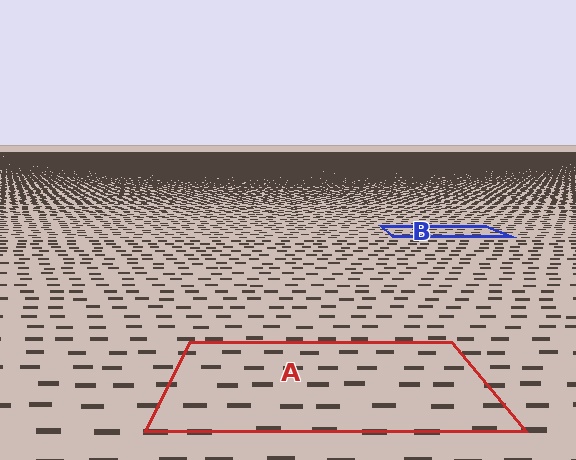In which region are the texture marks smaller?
The texture marks are smaller in region B, because it is farther away.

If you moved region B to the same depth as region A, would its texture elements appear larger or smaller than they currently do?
They would appear larger. At a closer depth, the same texture elements are projected at a bigger on-screen size.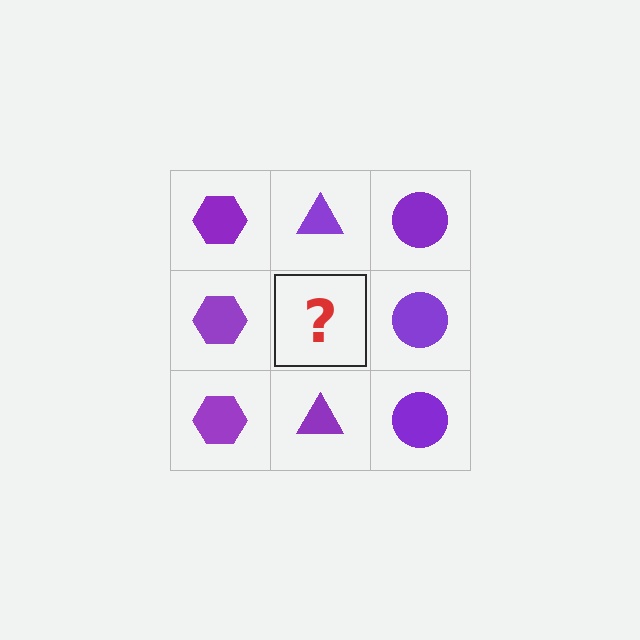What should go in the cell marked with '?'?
The missing cell should contain a purple triangle.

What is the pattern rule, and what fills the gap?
The rule is that each column has a consistent shape. The gap should be filled with a purple triangle.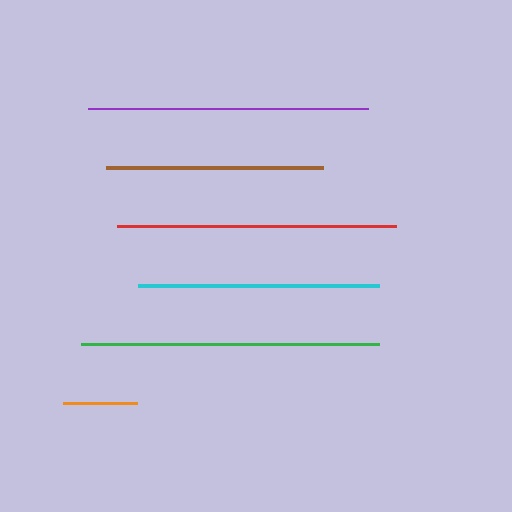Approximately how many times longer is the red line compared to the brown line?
The red line is approximately 1.3 times the length of the brown line.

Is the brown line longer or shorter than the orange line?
The brown line is longer than the orange line.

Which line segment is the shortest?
The orange line is the shortest at approximately 74 pixels.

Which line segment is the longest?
The green line is the longest at approximately 298 pixels.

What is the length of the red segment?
The red segment is approximately 279 pixels long.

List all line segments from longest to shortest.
From longest to shortest: green, purple, red, cyan, brown, orange.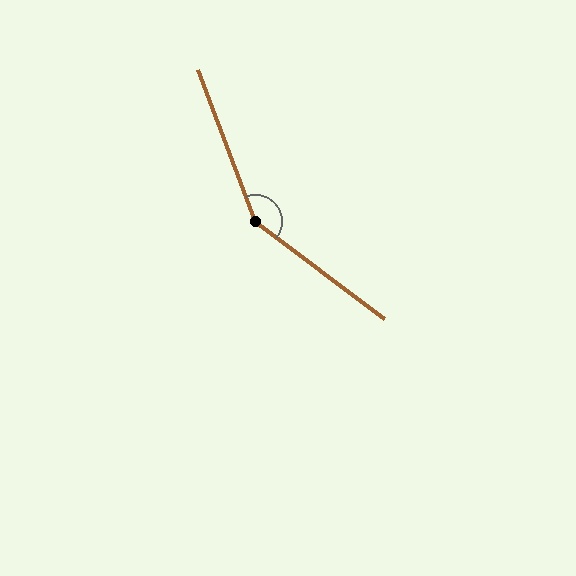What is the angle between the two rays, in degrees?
Approximately 148 degrees.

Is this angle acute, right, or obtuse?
It is obtuse.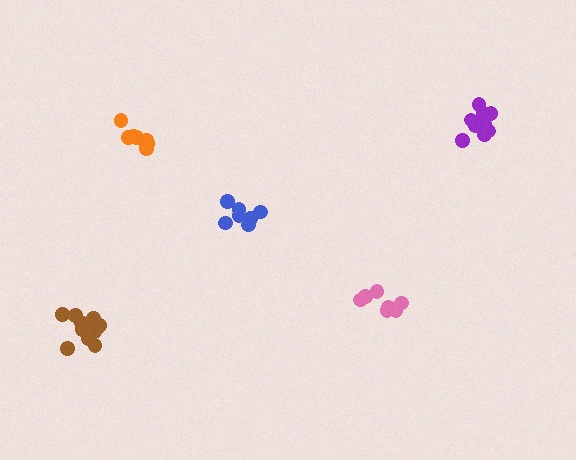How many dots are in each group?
Group 1: 7 dots, Group 2: 11 dots, Group 3: 7 dots, Group 4: 8 dots, Group 5: 12 dots (45 total).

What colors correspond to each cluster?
The clusters are colored: pink, purple, blue, orange, brown.